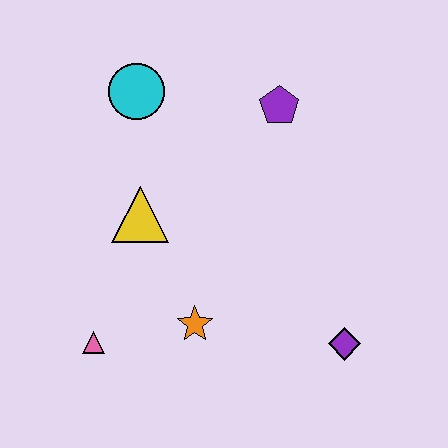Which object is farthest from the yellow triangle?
The purple diamond is farthest from the yellow triangle.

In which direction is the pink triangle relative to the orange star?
The pink triangle is to the left of the orange star.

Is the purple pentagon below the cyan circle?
Yes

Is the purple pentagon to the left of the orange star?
No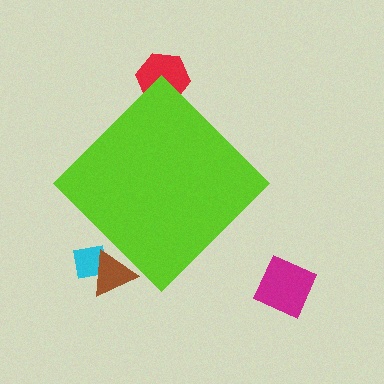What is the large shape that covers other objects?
A lime diamond.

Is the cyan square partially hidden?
Yes, the cyan square is partially hidden behind the lime diamond.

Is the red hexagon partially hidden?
Yes, the red hexagon is partially hidden behind the lime diamond.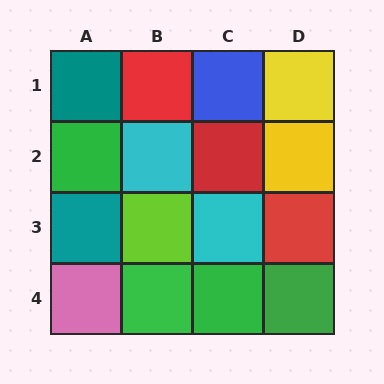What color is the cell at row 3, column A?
Teal.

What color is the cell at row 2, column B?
Cyan.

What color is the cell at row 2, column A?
Green.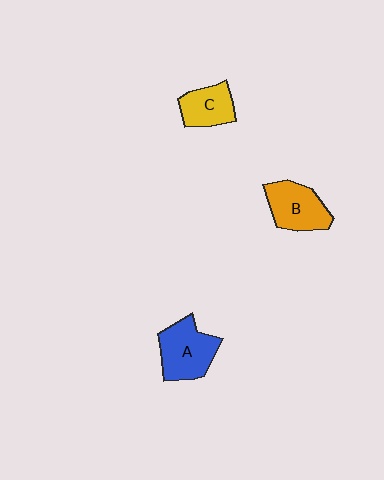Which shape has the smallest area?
Shape C (yellow).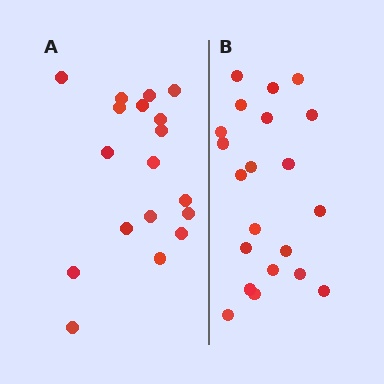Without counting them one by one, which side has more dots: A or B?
Region B (the right region) has more dots.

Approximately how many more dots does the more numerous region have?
Region B has just a few more — roughly 2 or 3 more dots than region A.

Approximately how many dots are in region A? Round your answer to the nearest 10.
About 20 dots. (The exact count is 18, which rounds to 20.)